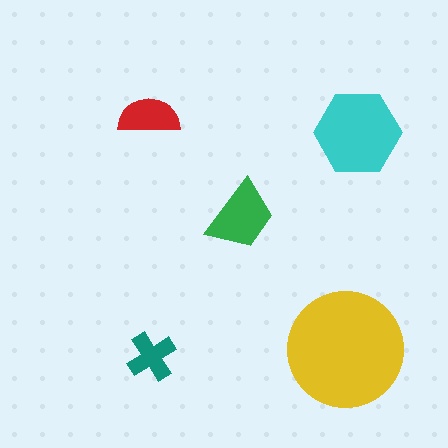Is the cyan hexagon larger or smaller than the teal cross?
Larger.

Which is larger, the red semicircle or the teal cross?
The red semicircle.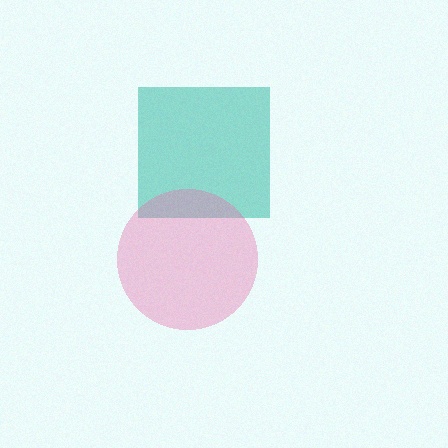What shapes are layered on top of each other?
The layered shapes are: a teal square, a pink circle.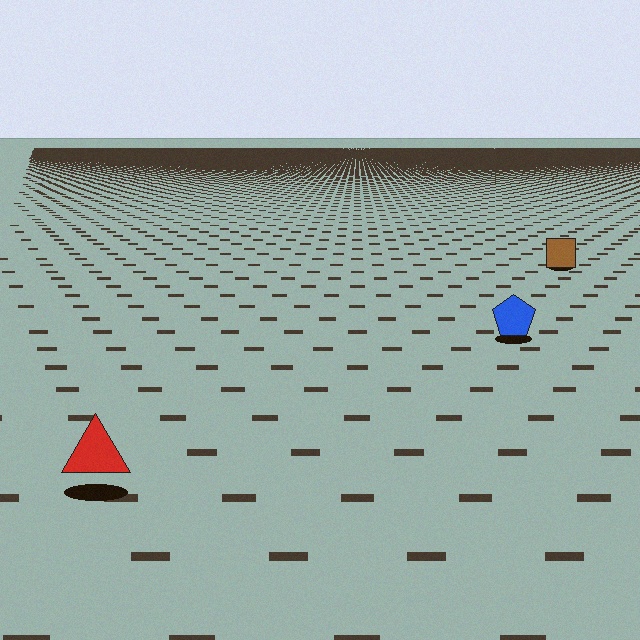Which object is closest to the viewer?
The red triangle is closest. The texture marks near it are larger and more spread out.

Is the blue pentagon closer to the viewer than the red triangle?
No. The red triangle is closer — you can tell from the texture gradient: the ground texture is coarser near it.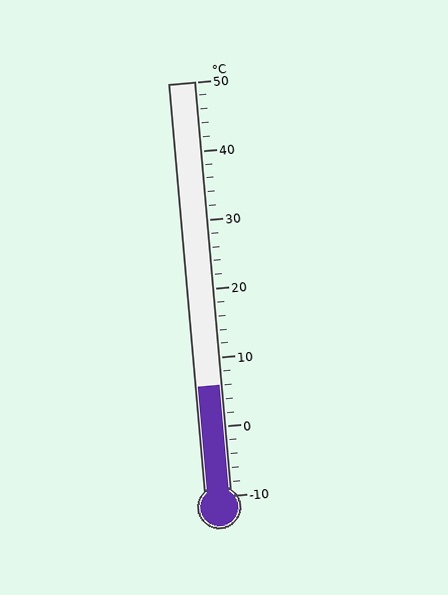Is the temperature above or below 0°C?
The temperature is above 0°C.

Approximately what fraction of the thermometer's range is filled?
The thermometer is filled to approximately 25% of its range.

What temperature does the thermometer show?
The thermometer shows approximately 6°C.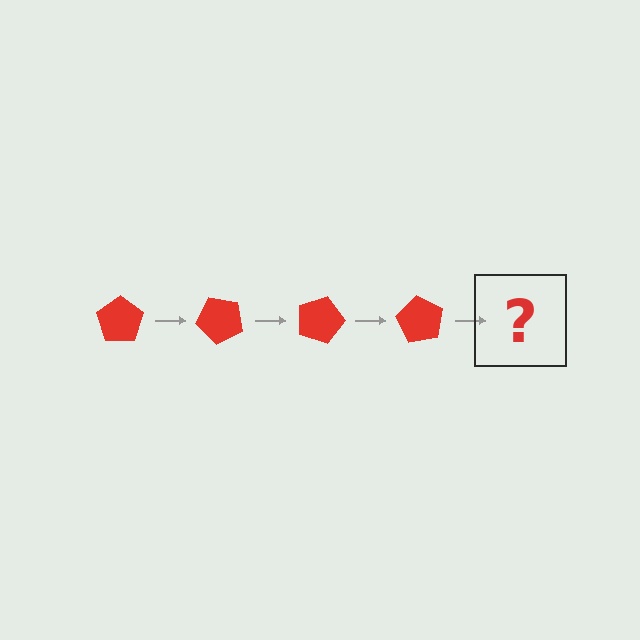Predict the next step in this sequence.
The next step is a red pentagon rotated 180 degrees.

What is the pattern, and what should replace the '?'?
The pattern is that the pentagon rotates 45 degrees each step. The '?' should be a red pentagon rotated 180 degrees.